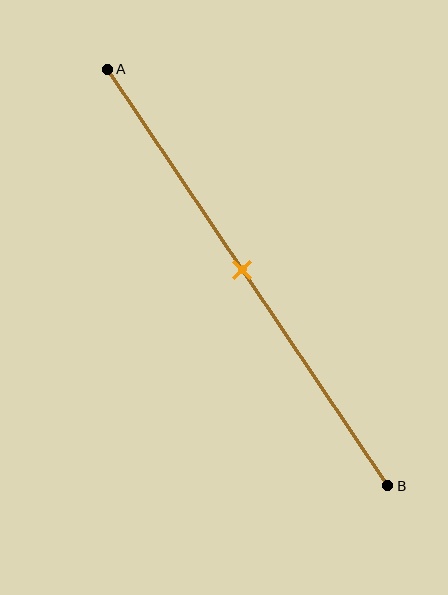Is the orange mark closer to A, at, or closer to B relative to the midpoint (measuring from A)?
The orange mark is approximately at the midpoint of segment AB.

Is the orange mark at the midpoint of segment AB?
Yes, the mark is approximately at the midpoint.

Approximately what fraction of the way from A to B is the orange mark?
The orange mark is approximately 50% of the way from A to B.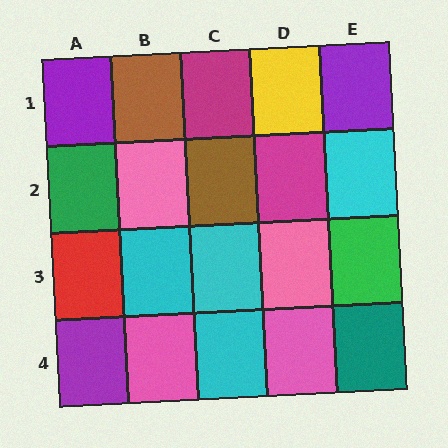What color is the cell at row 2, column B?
Pink.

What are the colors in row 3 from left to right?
Red, cyan, cyan, pink, green.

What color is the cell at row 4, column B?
Pink.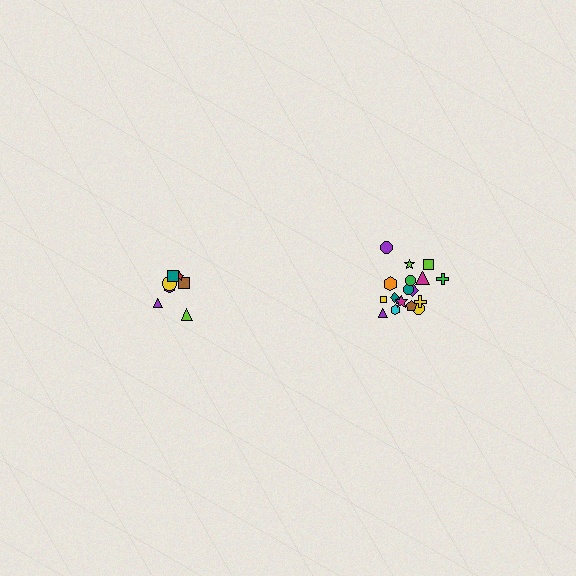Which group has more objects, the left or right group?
The right group.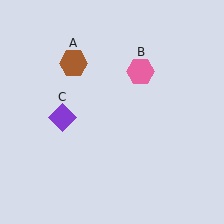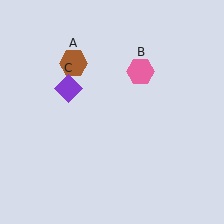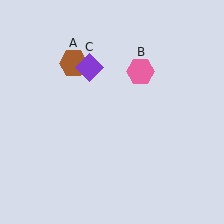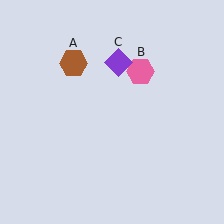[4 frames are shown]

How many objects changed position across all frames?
1 object changed position: purple diamond (object C).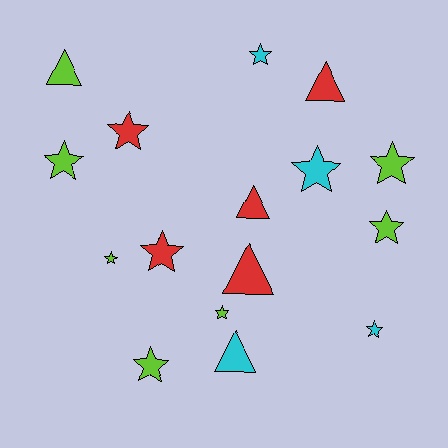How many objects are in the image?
There are 16 objects.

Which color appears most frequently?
Lime, with 7 objects.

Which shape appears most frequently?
Star, with 11 objects.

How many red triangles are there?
There are 3 red triangles.